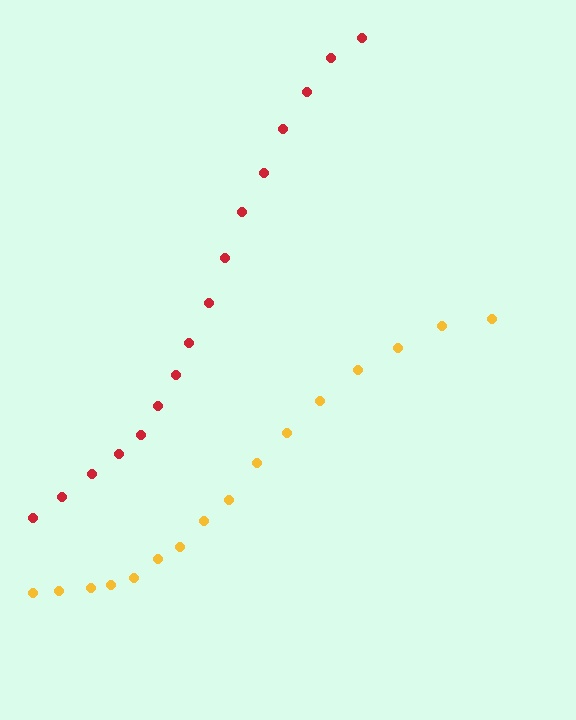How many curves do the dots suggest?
There are 2 distinct paths.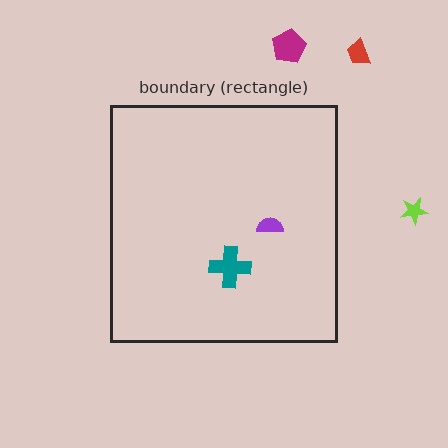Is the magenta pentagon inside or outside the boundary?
Outside.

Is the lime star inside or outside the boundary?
Outside.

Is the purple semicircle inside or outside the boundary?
Inside.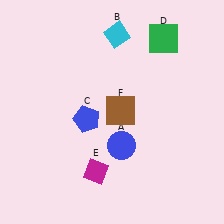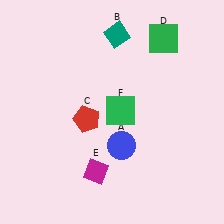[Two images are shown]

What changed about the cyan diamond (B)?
In Image 1, B is cyan. In Image 2, it changed to teal.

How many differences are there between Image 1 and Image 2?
There are 3 differences between the two images.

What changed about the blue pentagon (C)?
In Image 1, C is blue. In Image 2, it changed to red.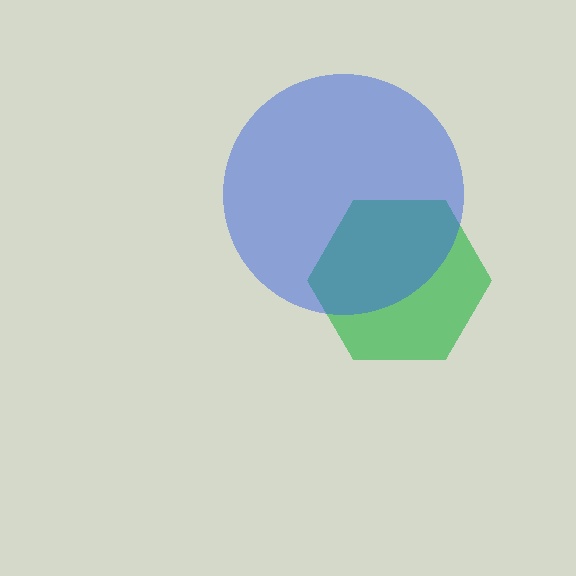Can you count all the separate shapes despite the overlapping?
Yes, there are 2 separate shapes.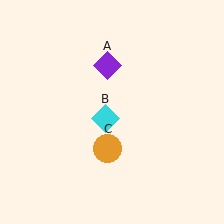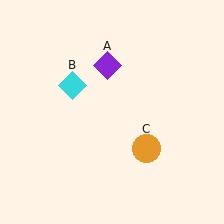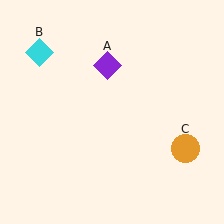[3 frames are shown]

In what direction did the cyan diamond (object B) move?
The cyan diamond (object B) moved up and to the left.